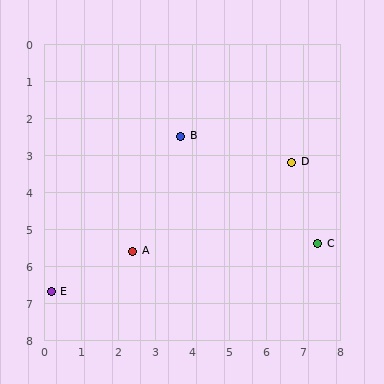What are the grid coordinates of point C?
Point C is at approximately (7.4, 5.4).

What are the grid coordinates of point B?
Point B is at approximately (3.7, 2.5).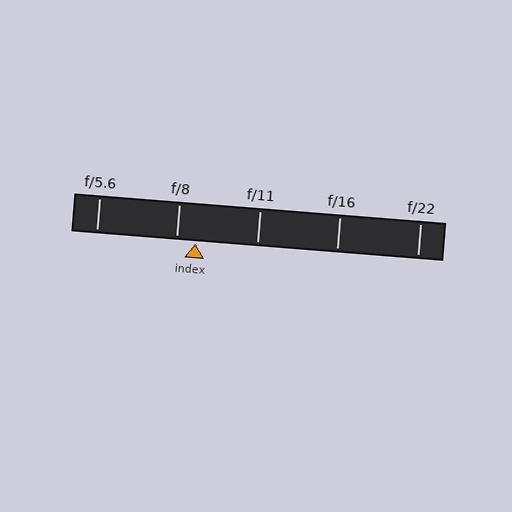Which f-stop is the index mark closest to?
The index mark is closest to f/8.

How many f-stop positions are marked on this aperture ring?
There are 5 f-stop positions marked.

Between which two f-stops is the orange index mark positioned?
The index mark is between f/8 and f/11.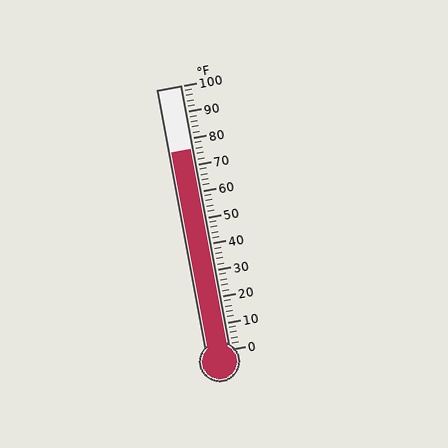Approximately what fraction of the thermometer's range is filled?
The thermometer is filled to approximately 75% of its range.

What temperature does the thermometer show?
The thermometer shows approximately 76°F.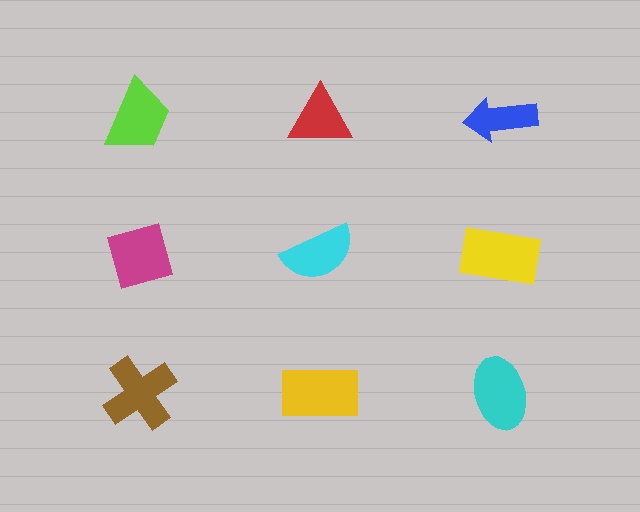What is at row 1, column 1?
A lime trapezoid.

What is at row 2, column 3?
A yellow rectangle.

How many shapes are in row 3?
3 shapes.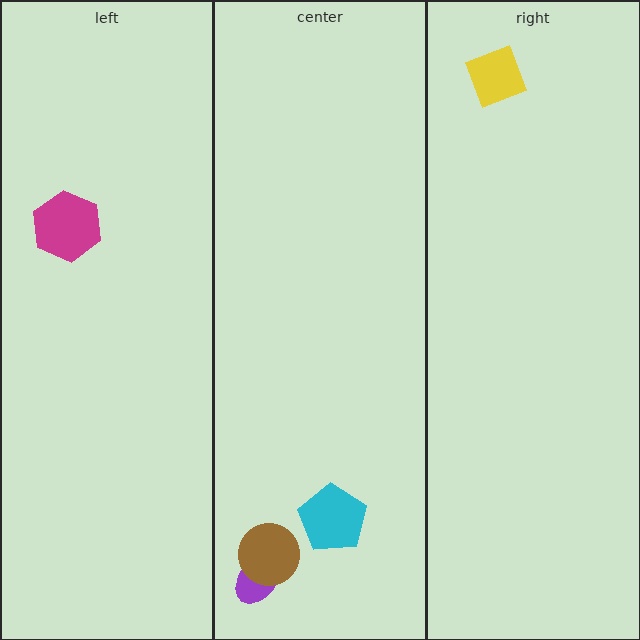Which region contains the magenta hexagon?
The left region.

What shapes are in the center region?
The purple ellipse, the brown circle, the cyan pentagon.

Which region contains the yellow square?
The right region.